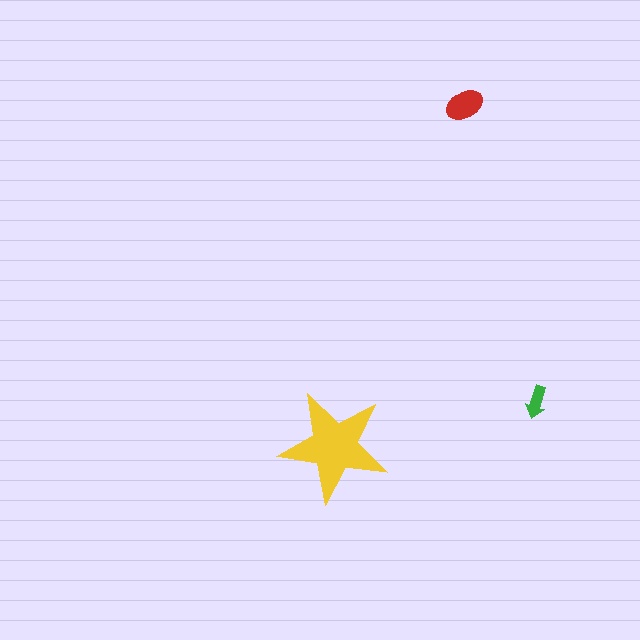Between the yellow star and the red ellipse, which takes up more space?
The yellow star.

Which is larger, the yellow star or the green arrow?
The yellow star.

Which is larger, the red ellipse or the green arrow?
The red ellipse.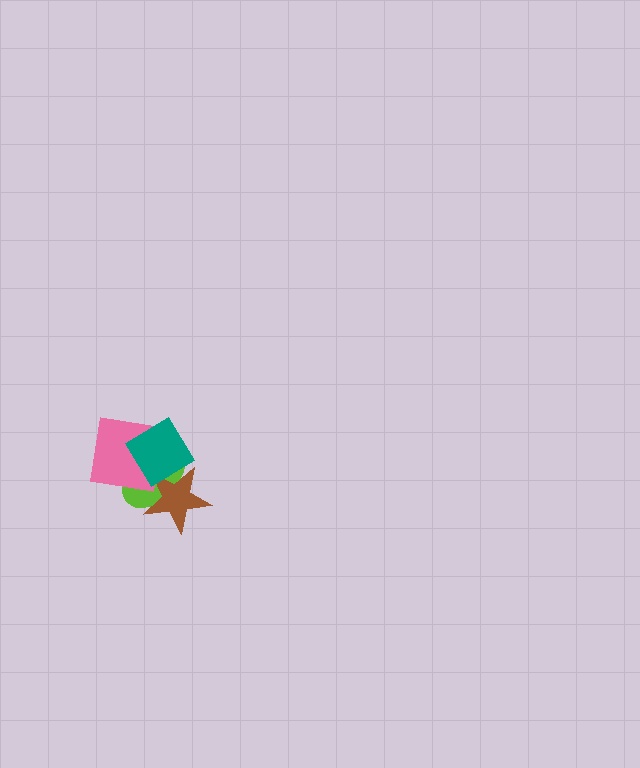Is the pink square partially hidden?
Yes, it is partially covered by another shape.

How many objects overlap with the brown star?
2 objects overlap with the brown star.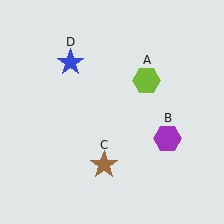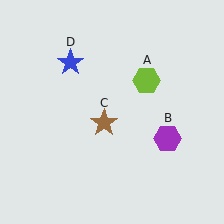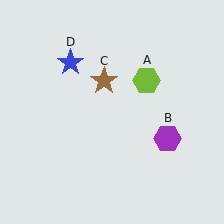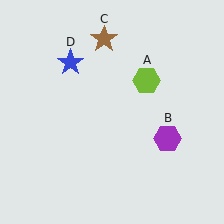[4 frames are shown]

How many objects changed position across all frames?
1 object changed position: brown star (object C).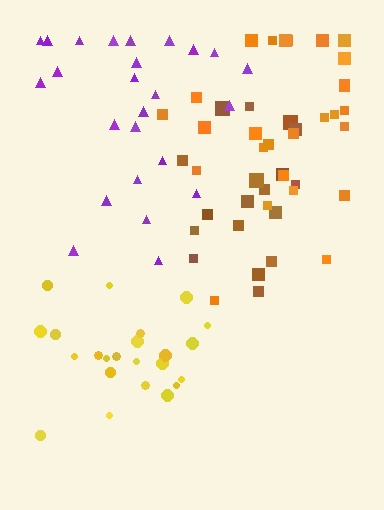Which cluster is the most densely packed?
Yellow.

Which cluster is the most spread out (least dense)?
Purple.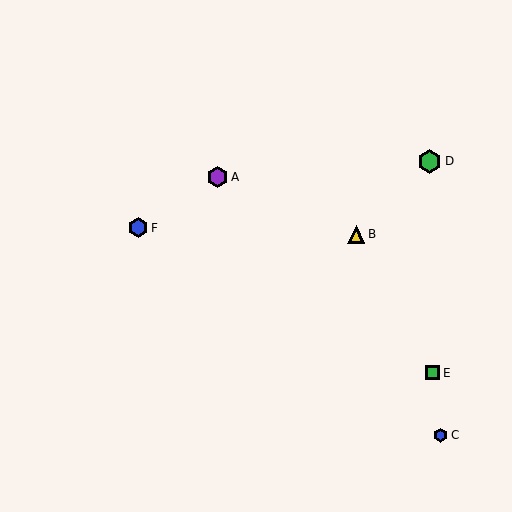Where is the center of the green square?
The center of the green square is at (433, 373).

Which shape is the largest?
The green hexagon (labeled D) is the largest.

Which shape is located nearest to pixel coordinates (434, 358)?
The green square (labeled E) at (433, 373) is nearest to that location.